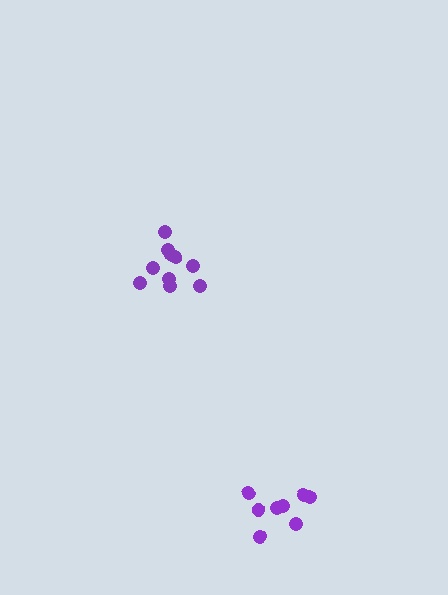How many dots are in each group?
Group 1: 8 dots, Group 2: 10 dots (18 total).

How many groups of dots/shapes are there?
There are 2 groups.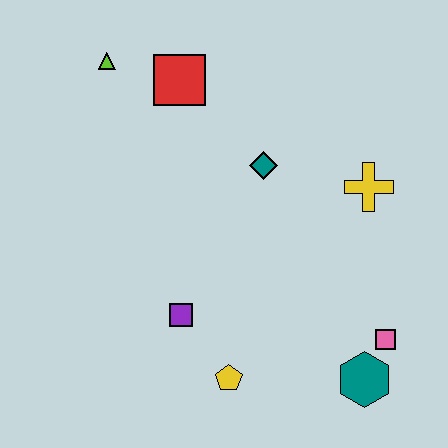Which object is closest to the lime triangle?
The red square is closest to the lime triangle.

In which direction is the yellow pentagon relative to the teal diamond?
The yellow pentagon is below the teal diamond.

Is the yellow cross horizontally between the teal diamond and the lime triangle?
No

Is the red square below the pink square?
No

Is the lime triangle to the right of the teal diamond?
No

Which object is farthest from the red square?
The teal hexagon is farthest from the red square.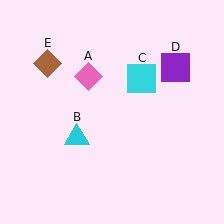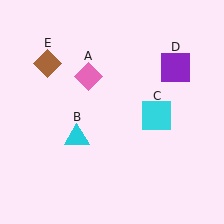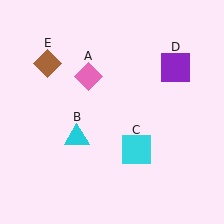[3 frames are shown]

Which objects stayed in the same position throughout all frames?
Pink diamond (object A) and cyan triangle (object B) and purple square (object D) and brown diamond (object E) remained stationary.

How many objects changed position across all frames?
1 object changed position: cyan square (object C).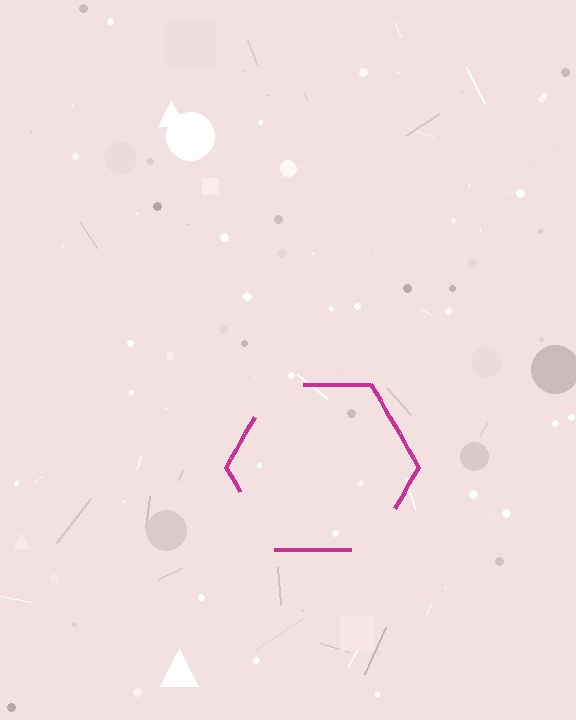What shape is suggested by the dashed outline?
The dashed outline suggests a hexagon.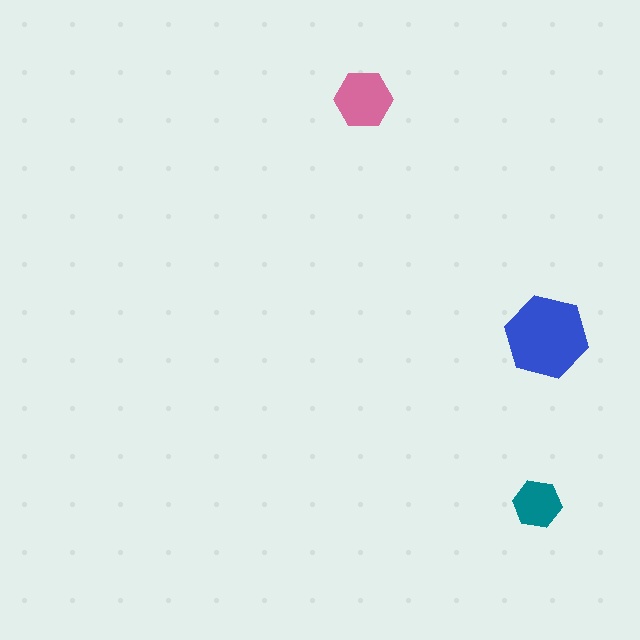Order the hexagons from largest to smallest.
the blue one, the pink one, the teal one.